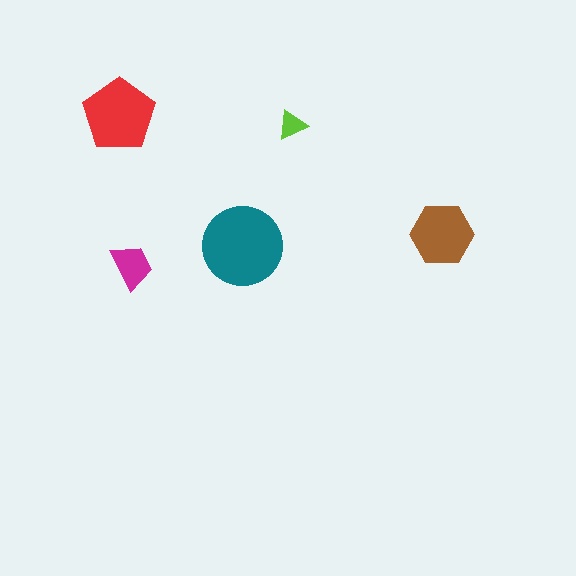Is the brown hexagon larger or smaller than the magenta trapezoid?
Larger.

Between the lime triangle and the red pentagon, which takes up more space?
The red pentagon.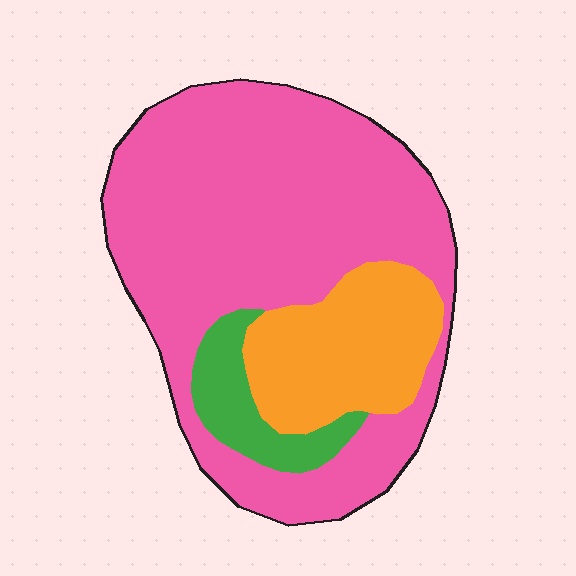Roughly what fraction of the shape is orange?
Orange takes up about one fifth (1/5) of the shape.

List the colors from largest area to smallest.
From largest to smallest: pink, orange, green.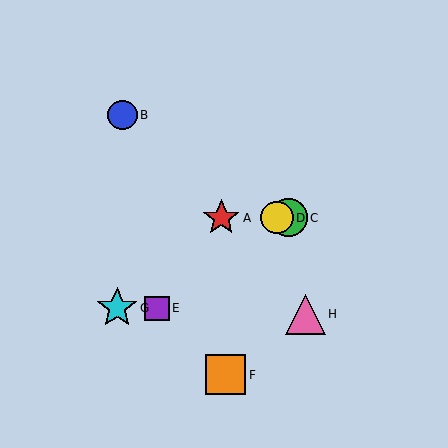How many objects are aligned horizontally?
3 objects (A, C, D) are aligned horizontally.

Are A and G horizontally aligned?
No, A is at y≈218 and G is at y≈308.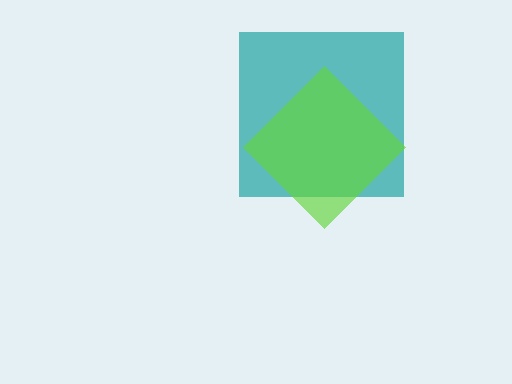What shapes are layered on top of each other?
The layered shapes are: a teal square, a lime diamond.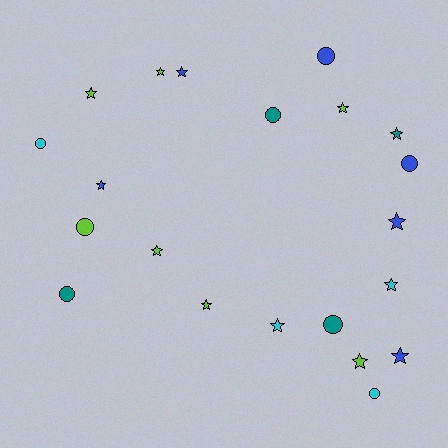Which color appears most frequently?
Lime, with 7 objects.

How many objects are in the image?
There are 21 objects.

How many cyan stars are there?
There are 2 cyan stars.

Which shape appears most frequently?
Star, with 13 objects.